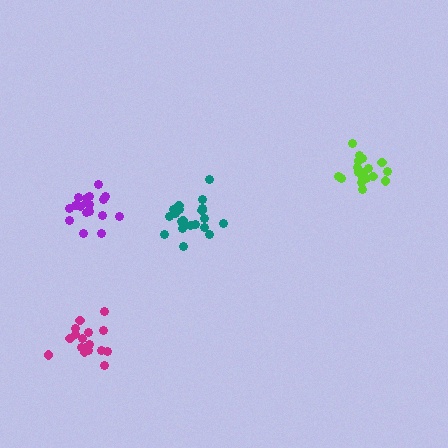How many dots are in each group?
Group 1: 18 dots, Group 2: 17 dots, Group 3: 18 dots, Group 4: 21 dots (74 total).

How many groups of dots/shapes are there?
There are 4 groups.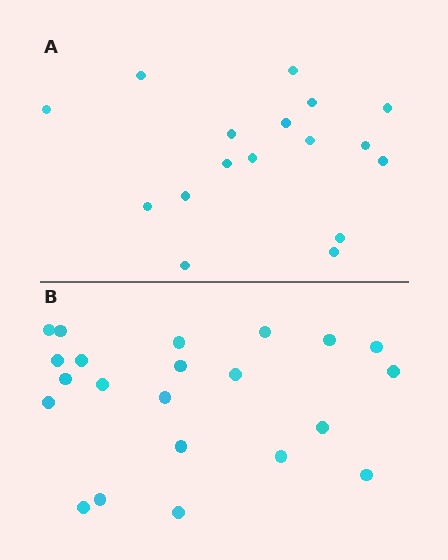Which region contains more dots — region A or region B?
Region B (the bottom region) has more dots.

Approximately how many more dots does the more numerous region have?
Region B has about 5 more dots than region A.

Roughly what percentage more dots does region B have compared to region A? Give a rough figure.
About 30% more.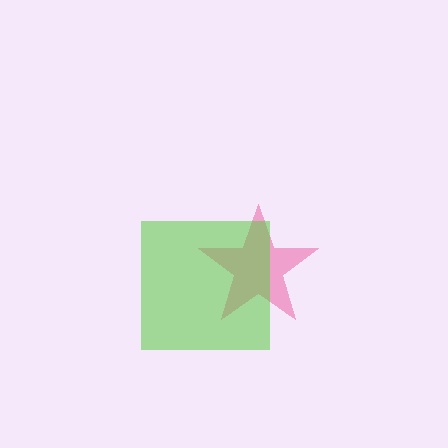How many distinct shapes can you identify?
There are 2 distinct shapes: a pink star, a lime square.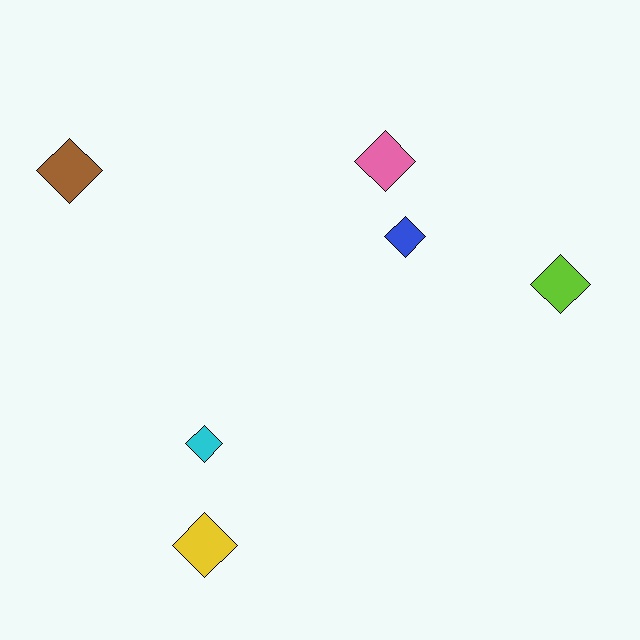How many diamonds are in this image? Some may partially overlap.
There are 6 diamonds.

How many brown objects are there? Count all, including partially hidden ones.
There is 1 brown object.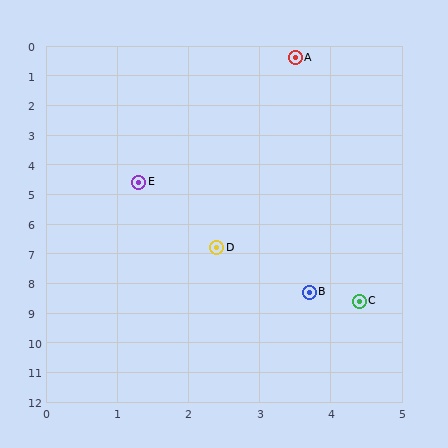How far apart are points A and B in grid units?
Points A and B are about 7.9 grid units apart.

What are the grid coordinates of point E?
Point E is at approximately (1.3, 4.6).